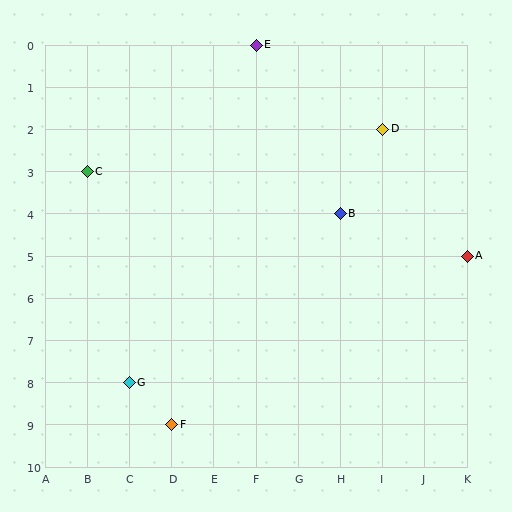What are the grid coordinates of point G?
Point G is at grid coordinates (C, 8).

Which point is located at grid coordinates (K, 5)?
Point A is at (K, 5).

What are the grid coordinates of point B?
Point B is at grid coordinates (H, 4).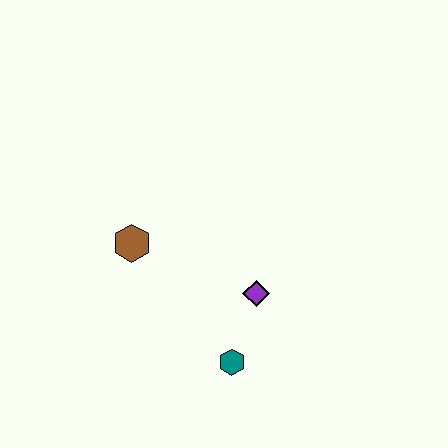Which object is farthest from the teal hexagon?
The brown hexagon is farthest from the teal hexagon.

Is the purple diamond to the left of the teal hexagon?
No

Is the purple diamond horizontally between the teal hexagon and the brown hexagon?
No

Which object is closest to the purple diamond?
The teal hexagon is closest to the purple diamond.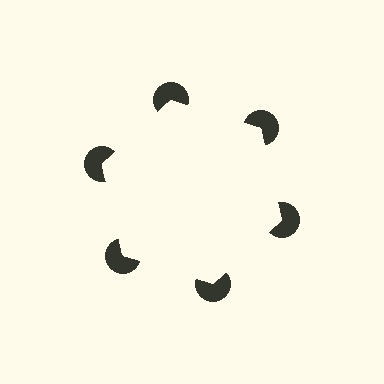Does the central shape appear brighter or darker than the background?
It typically appears slightly brighter than the background, even though no actual brightness change is drawn.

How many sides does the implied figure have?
6 sides.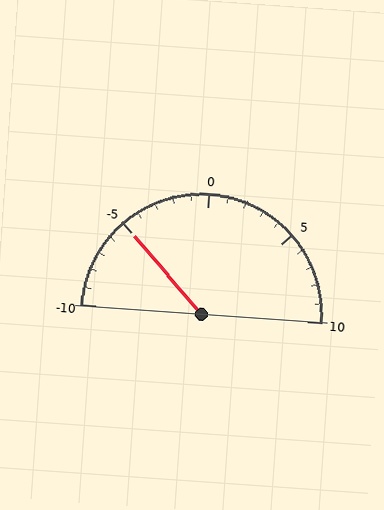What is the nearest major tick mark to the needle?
The nearest major tick mark is -5.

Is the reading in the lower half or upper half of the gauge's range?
The reading is in the lower half of the range (-10 to 10).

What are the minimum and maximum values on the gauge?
The gauge ranges from -10 to 10.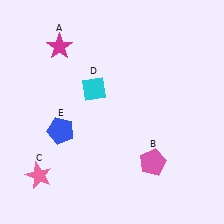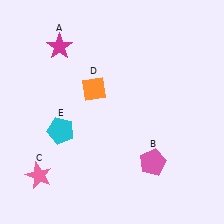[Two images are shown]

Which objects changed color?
D changed from cyan to orange. E changed from blue to cyan.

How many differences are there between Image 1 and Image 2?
There are 2 differences between the two images.